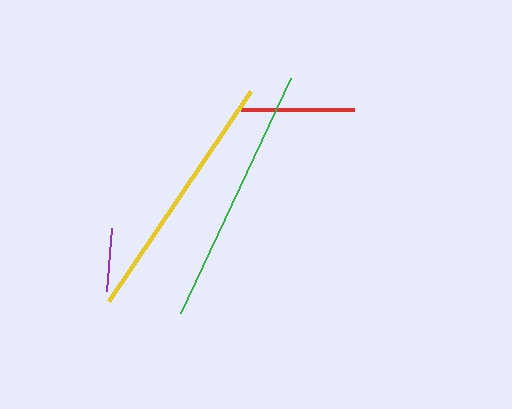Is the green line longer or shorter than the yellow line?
The green line is longer than the yellow line.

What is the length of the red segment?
The red segment is approximately 113 pixels long.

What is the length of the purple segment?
The purple segment is approximately 63 pixels long.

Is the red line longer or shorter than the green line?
The green line is longer than the red line.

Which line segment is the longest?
The green line is the longest at approximately 260 pixels.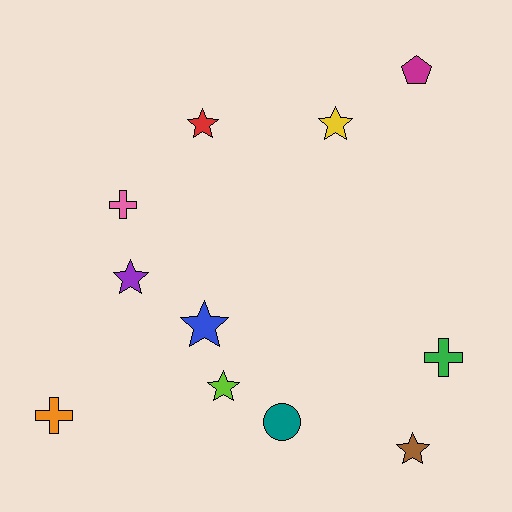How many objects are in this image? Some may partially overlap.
There are 11 objects.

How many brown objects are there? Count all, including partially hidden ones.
There is 1 brown object.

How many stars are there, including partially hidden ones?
There are 6 stars.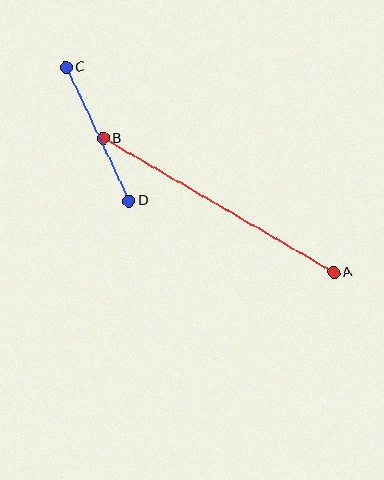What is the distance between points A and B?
The distance is approximately 267 pixels.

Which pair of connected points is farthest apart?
Points A and B are farthest apart.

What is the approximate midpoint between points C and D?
The midpoint is at approximately (98, 134) pixels.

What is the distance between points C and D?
The distance is approximately 148 pixels.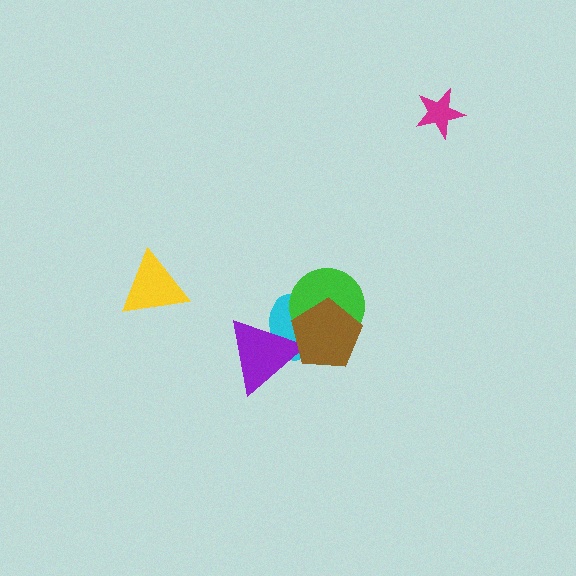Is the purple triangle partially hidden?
Yes, it is partially covered by another shape.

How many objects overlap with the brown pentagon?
3 objects overlap with the brown pentagon.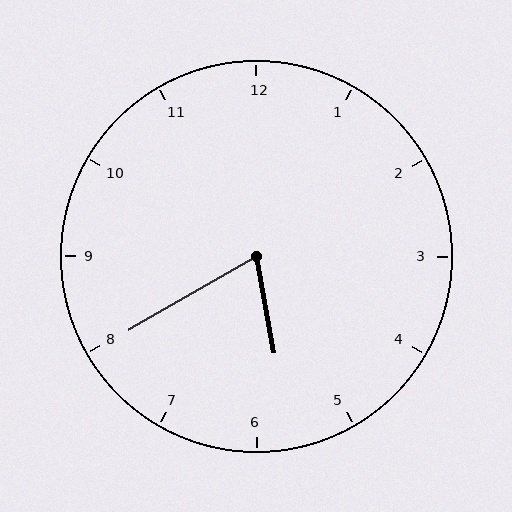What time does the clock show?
5:40.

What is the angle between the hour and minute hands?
Approximately 70 degrees.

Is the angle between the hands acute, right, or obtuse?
It is acute.